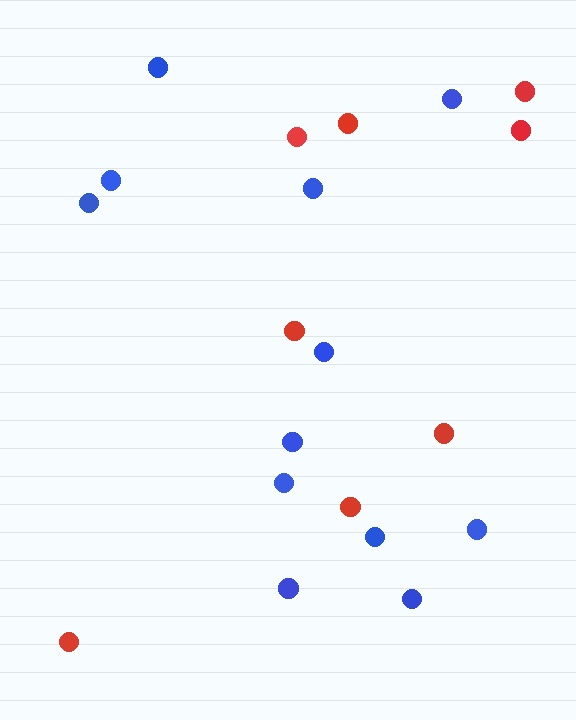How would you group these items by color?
There are 2 groups: one group of red circles (8) and one group of blue circles (12).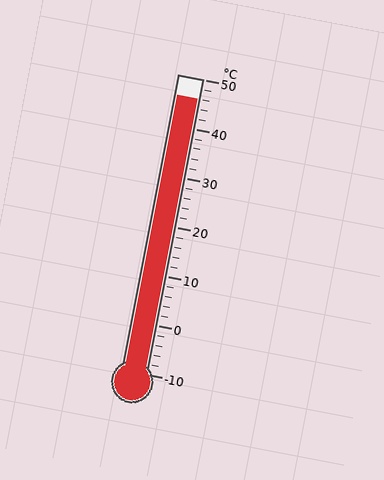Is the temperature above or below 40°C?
The temperature is above 40°C.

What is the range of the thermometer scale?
The thermometer scale ranges from -10°C to 50°C.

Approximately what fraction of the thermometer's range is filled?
The thermometer is filled to approximately 95% of its range.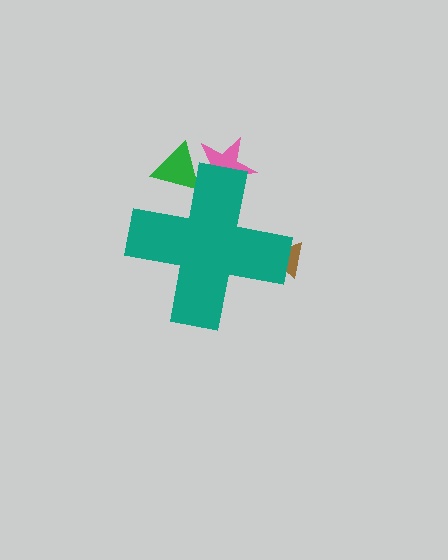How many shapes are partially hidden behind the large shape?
3 shapes are partially hidden.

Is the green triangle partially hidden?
Yes, the green triangle is partially hidden behind the teal cross.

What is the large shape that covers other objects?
A teal cross.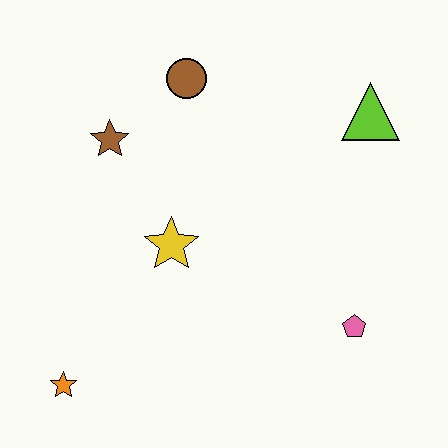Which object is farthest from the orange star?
The lime triangle is farthest from the orange star.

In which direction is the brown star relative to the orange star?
The brown star is above the orange star.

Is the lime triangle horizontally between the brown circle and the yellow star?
No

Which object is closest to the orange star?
The yellow star is closest to the orange star.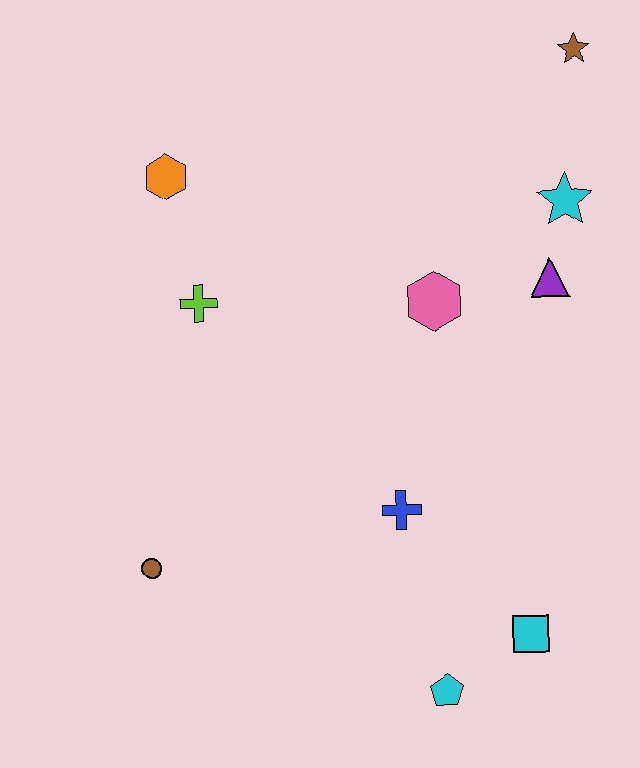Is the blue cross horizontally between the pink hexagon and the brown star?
No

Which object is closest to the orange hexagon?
The lime cross is closest to the orange hexagon.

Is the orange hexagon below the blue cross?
No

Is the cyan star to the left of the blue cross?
No